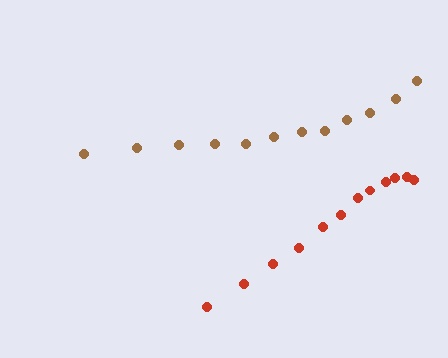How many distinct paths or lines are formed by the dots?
There are 2 distinct paths.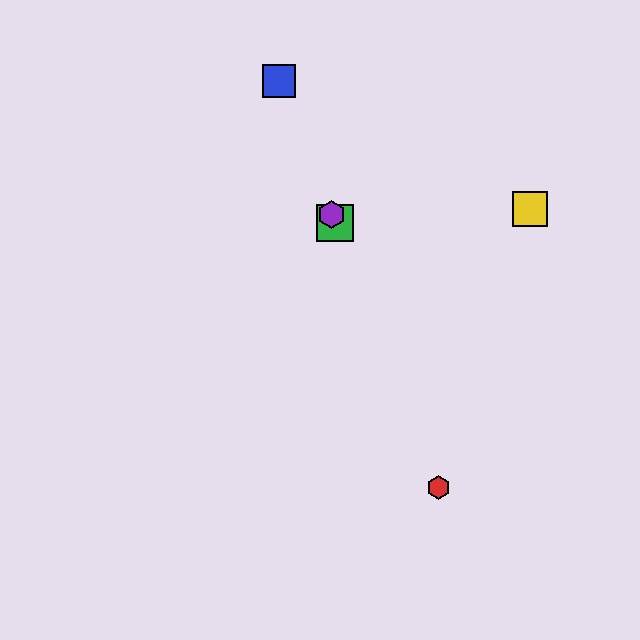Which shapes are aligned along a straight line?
The red hexagon, the blue square, the green square, the purple hexagon are aligned along a straight line.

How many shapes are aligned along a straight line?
4 shapes (the red hexagon, the blue square, the green square, the purple hexagon) are aligned along a straight line.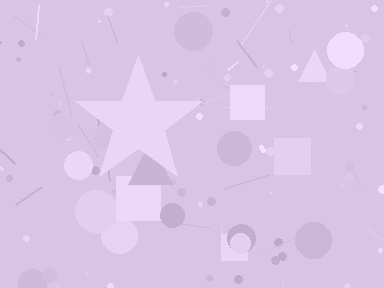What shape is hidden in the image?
A star is hidden in the image.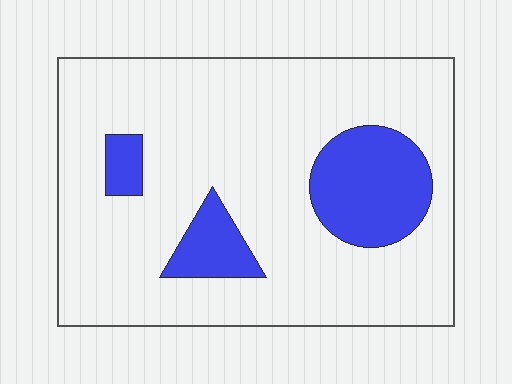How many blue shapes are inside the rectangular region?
3.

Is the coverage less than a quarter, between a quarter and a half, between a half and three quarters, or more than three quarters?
Less than a quarter.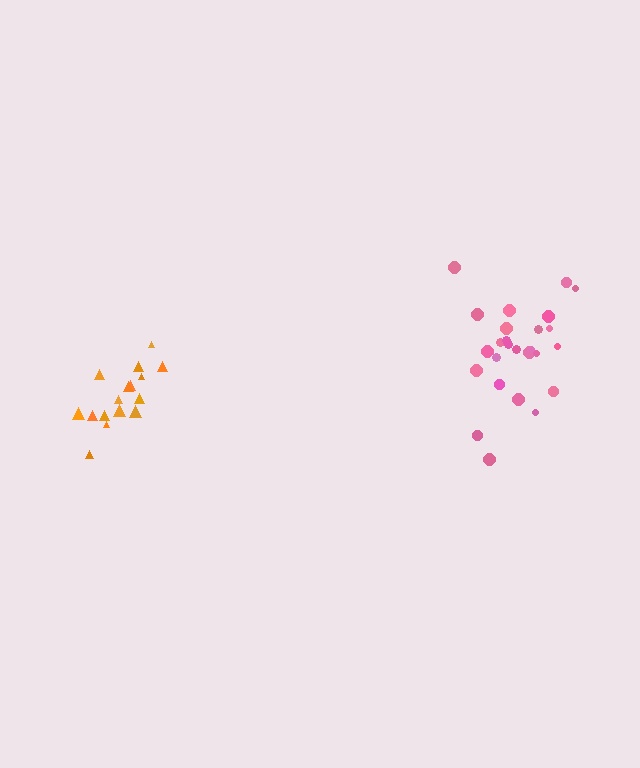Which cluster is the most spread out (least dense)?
Pink.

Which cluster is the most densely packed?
Orange.